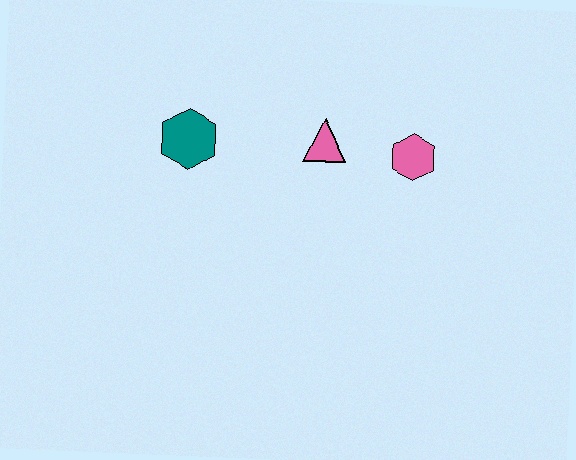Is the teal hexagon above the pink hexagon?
Yes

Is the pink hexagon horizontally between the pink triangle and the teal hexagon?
No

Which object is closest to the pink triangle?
The pink hexagon is closest to the pink triangle.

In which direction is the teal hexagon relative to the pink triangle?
The teal hexagon is to the left of the pink triangle.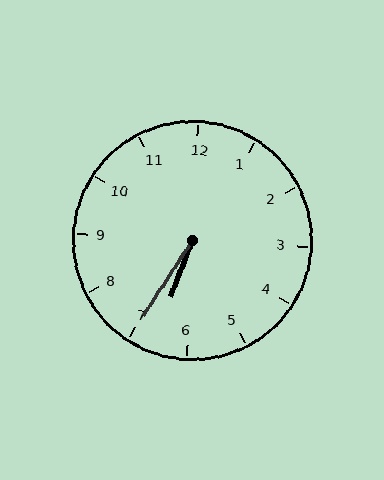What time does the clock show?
6:35.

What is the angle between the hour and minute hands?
Approximately 12 degrees.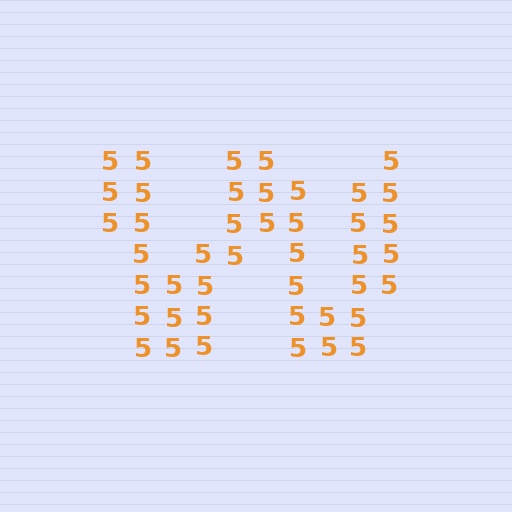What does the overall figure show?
The overall figure shows the letter W.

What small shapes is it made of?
It is made of small digit 5's.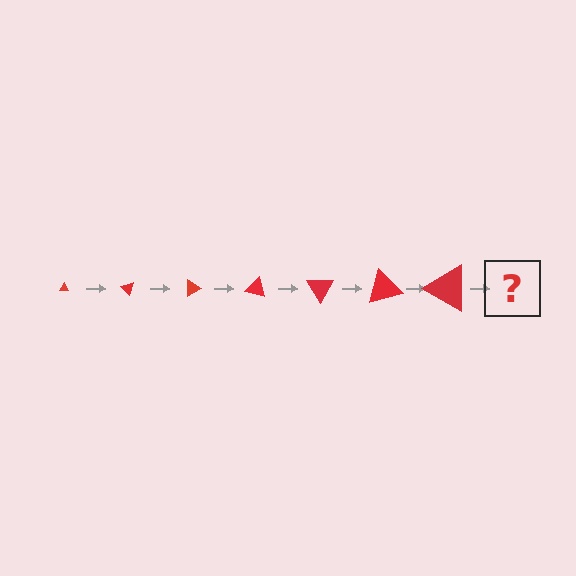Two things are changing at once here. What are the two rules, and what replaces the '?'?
The two rules are that the triangle grows larger each step and it rotates 45 degrees each step. The '?' should be a triangle, larger than the previous one and rotated 315 degrees from the start.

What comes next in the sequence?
The next element should be a triangle, larger than the previous one and rotated 315 degrees from the start.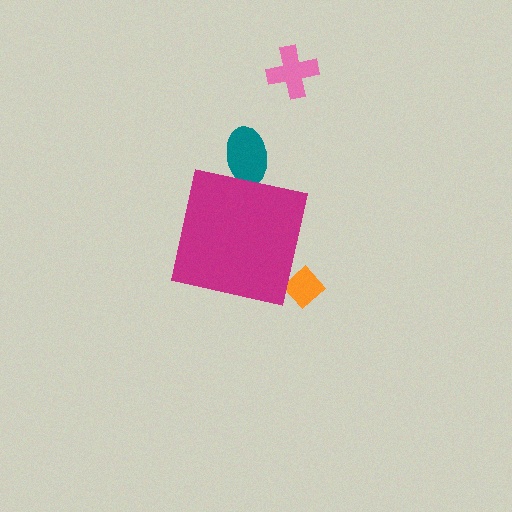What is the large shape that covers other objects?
A magenta square.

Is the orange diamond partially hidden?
Yes, the orange diamond is partially hidden behind the magenta square.